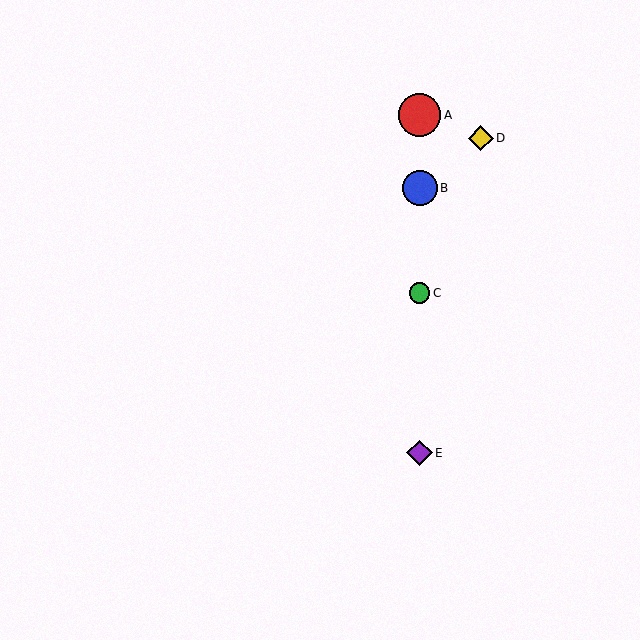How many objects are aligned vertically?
4 objects (A, B, C, E) are aligned vertically.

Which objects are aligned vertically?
Objects A, B, C, E are aligned vertically.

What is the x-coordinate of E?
Object E is at x≈420.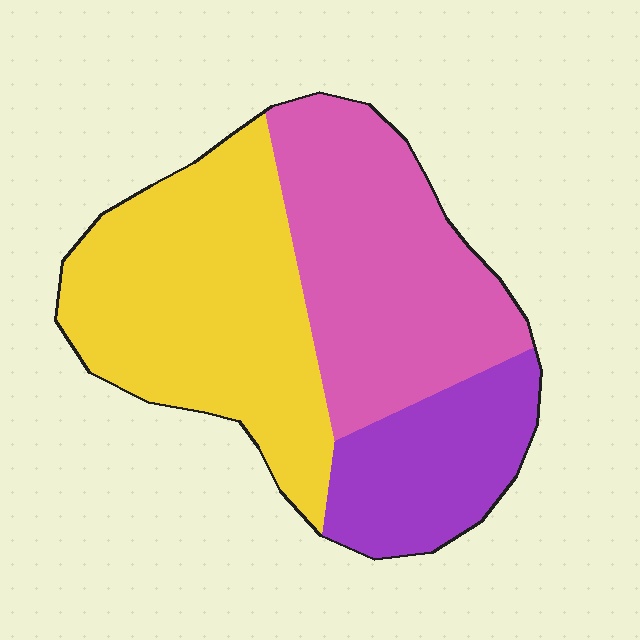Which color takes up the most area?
Yellow, at roughly 45%.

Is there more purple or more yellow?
Yellow.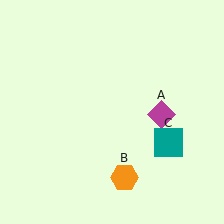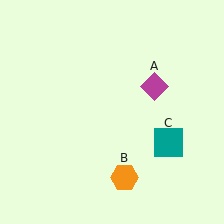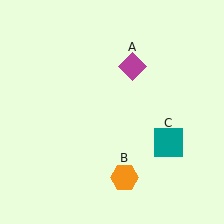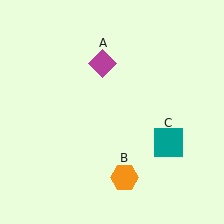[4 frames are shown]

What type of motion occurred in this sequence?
The magenta diamond (object A) rotated counterclockwise around the center of the scene.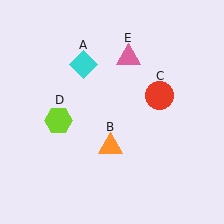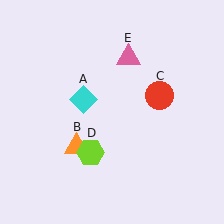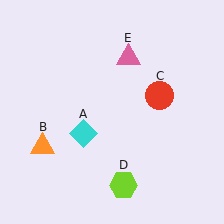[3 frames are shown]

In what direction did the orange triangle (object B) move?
The orange triangle (object B) moved left.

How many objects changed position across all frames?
3 objects changed position: cyan diamond (object A), orange triangle (object B), lime hexagon (object D).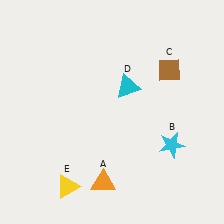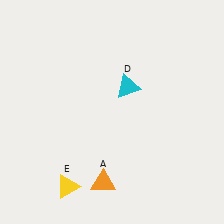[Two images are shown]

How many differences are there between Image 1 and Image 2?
There are 2 differences between the two images.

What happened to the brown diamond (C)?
The brown diamond (C) was removed in Image 2. It was in the top-right area of Image 1.